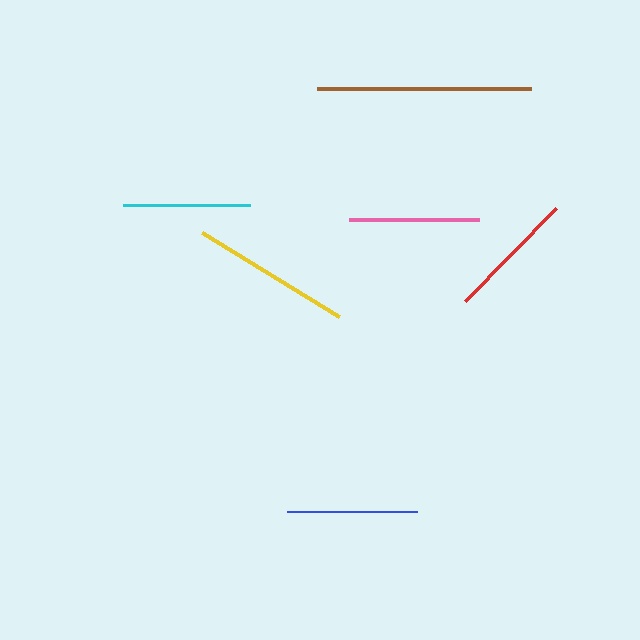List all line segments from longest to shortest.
From longest to shortest: brown, yellow, blue, red, pink, cyan.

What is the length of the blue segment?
The blue segment is approximately 131 pixels long.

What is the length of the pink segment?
The pink segment is approximately 130 pixels long.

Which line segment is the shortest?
The cyan line is the shortest at approximately 128 pixels.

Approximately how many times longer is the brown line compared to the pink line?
The brown line is approximately 1.7 times the length of the pink line.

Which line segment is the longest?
The brown line is the longest at approximately 215 pixels.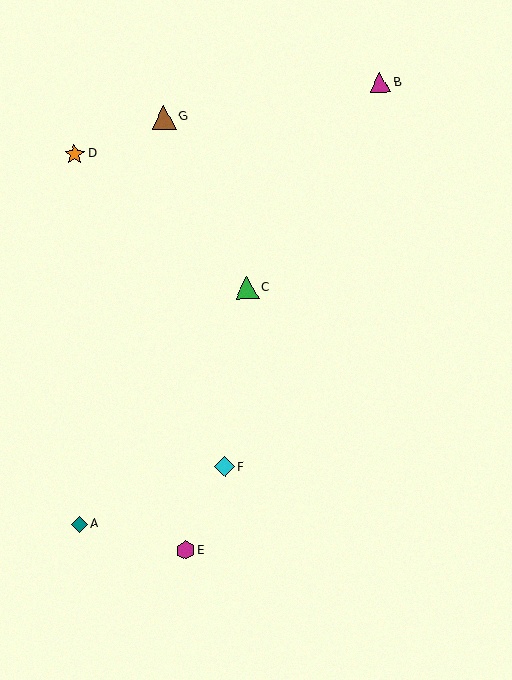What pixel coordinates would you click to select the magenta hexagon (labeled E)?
Click at (185, 550) to select the magenta hexagon E.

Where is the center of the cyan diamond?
The center of the cyan diamond is at (225, 467).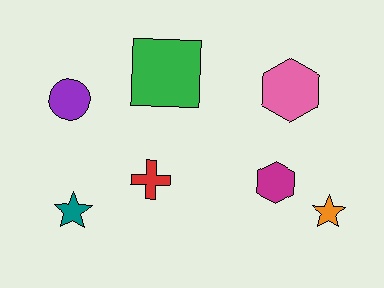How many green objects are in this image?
There is 1 green object.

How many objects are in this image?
There are 7 objects.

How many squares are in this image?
There is 1 square.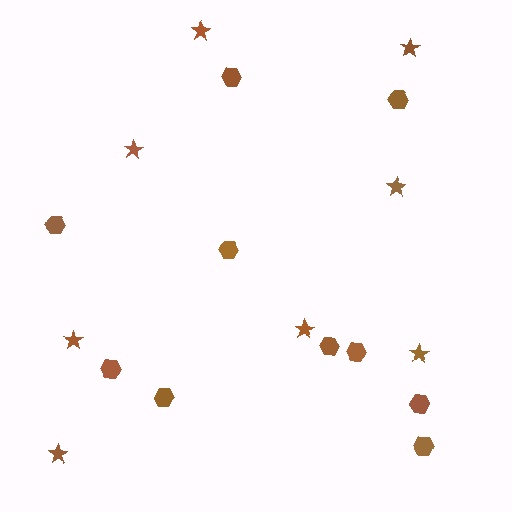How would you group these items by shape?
There are 2 groups: one group of hexagons (10) and one group of stars (8).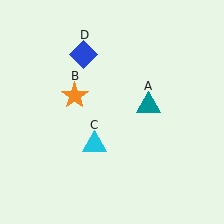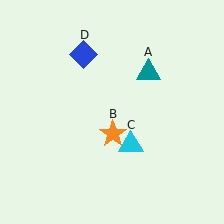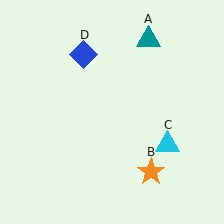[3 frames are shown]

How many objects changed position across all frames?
3 objects changed position: teal triangle (object A), orange star (object B), cyan triangle (object C).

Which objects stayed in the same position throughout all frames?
Blue diamond (object D) remained stationary.